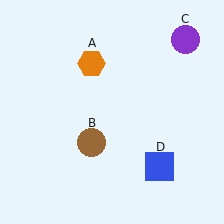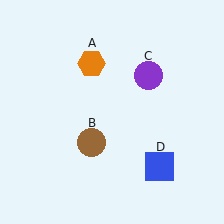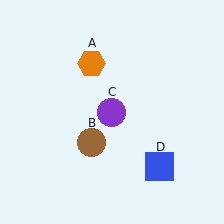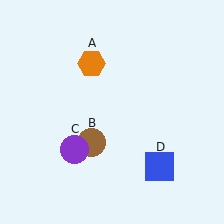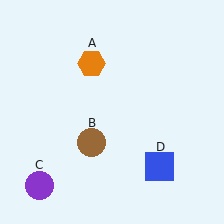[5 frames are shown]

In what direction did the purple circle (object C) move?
The purple circle (object C) moved down and to the left.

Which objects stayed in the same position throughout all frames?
Orange hexagon (object A) and brown circle (object B) and blue square (object D) remained stationary.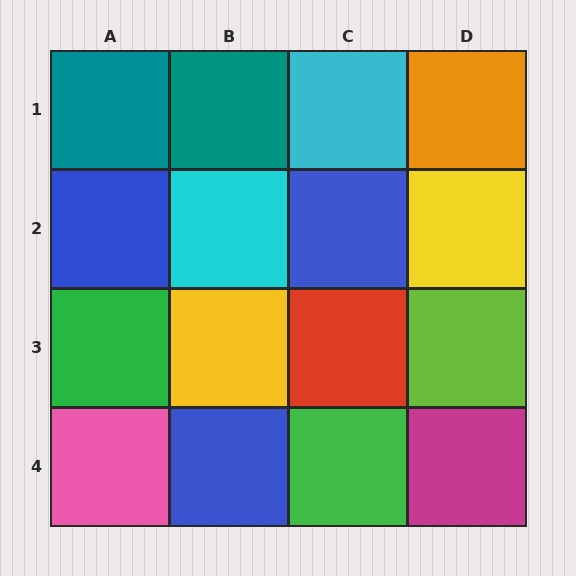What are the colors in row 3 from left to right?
Green, yellow, red, lime.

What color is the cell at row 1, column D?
Orange.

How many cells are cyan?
2 cells are cyan.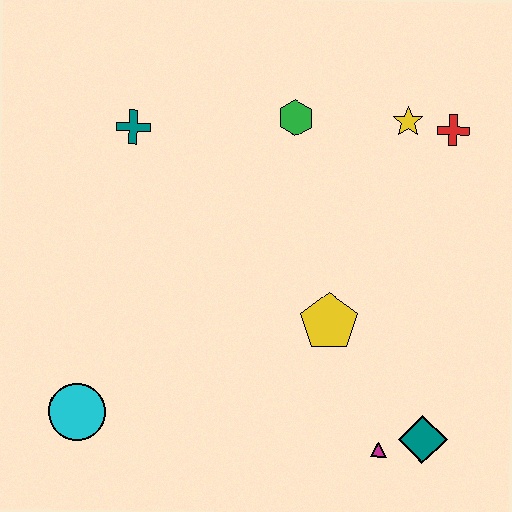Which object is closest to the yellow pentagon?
The magenta triangle is closest to the yellow pentagon.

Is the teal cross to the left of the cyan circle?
No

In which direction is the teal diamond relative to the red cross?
The teal diamond is below the red cross.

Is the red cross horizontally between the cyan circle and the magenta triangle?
No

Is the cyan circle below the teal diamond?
No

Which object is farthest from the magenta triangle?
The teal cross is farthest from the magenta triangle.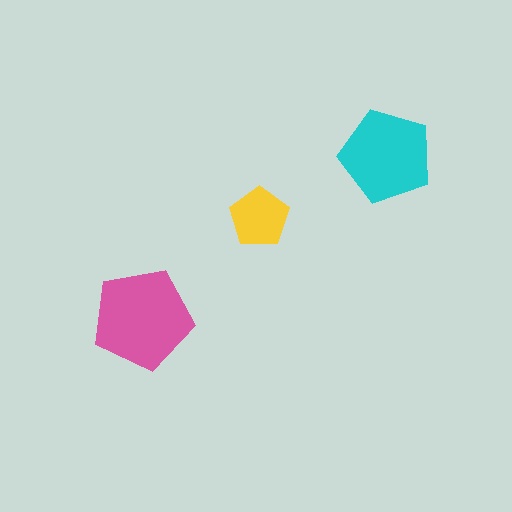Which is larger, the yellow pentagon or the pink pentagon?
The pink one.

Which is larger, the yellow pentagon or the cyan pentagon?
The cyan one.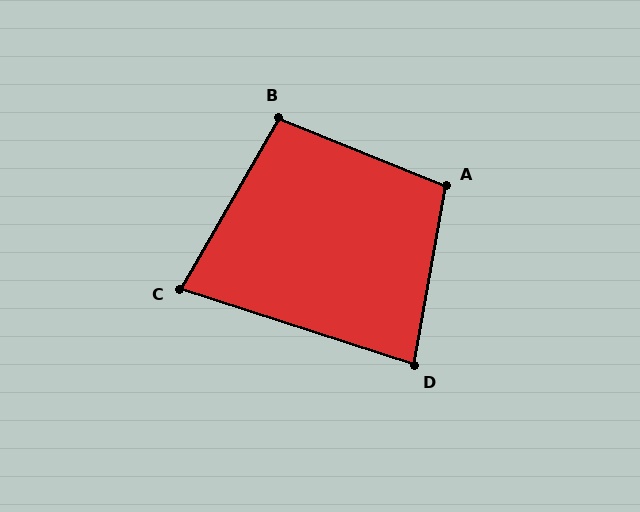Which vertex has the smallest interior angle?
C, at approximately 78 degrees.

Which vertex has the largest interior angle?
A, at approximately 102 degrees.